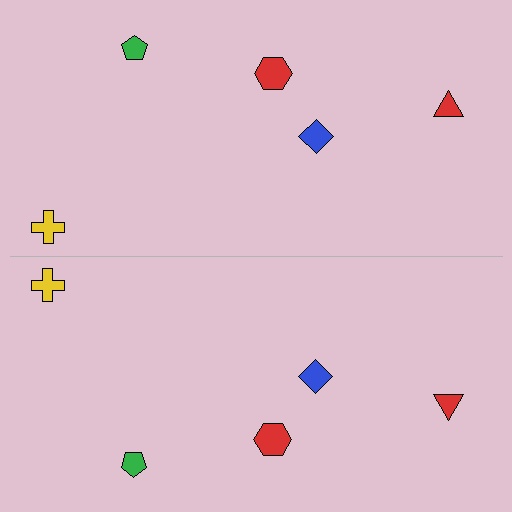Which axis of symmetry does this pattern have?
The pattern has a horizontal axis of symmetry running through the center of the image.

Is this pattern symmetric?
Yes, this pattern has bilateral (reflection) symmetry.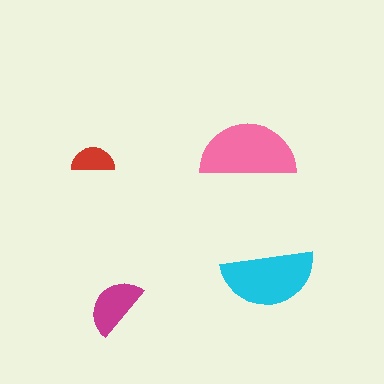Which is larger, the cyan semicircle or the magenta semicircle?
The cyan one.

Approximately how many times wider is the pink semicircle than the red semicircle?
About 2 times wider.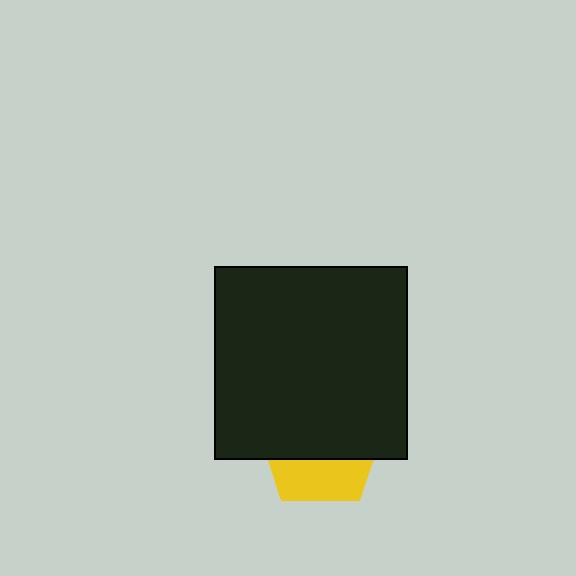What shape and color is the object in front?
The object in front is a black square.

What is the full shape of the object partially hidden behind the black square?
The partially hidden object is a yellow pentagon.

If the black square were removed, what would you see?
You would see the complete yellow pentagon.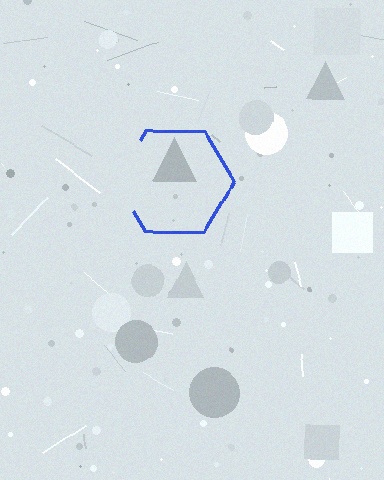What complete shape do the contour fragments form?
The contour fragments form a hexagon.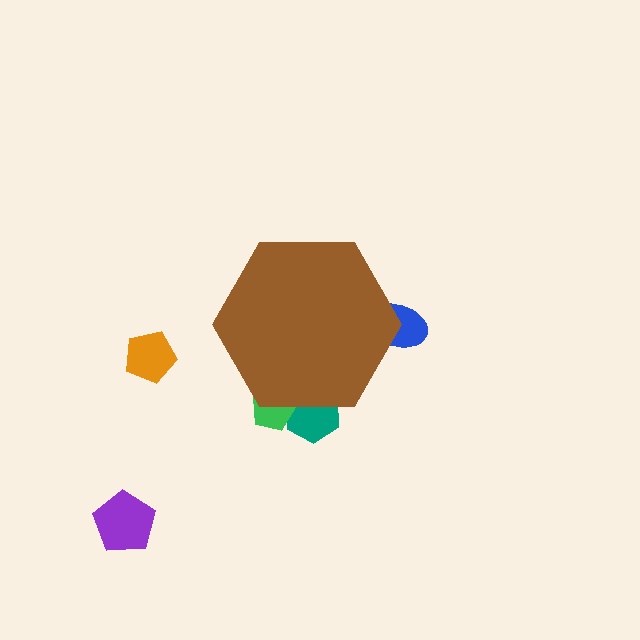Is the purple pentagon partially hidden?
No, the purple pentagon is fully visible.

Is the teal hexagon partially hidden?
Yes, the teal hexagon is partially hidden behind the brown hexagon.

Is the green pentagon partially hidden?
Yes, the green pentagon is partially hidden behind the brown hexagon.